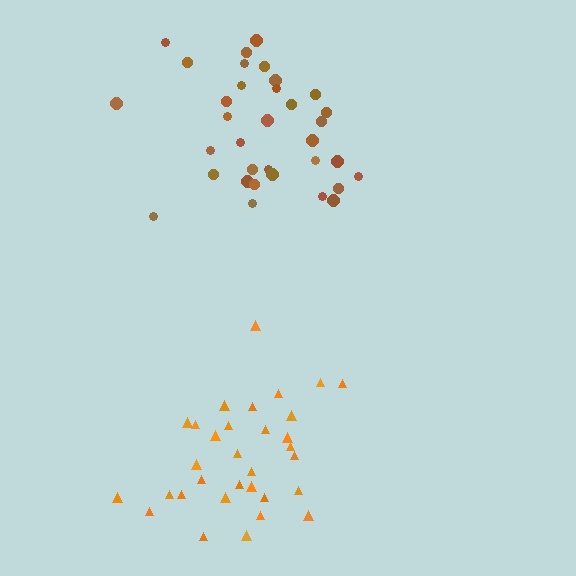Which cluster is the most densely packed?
Orange.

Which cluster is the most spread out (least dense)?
Brown.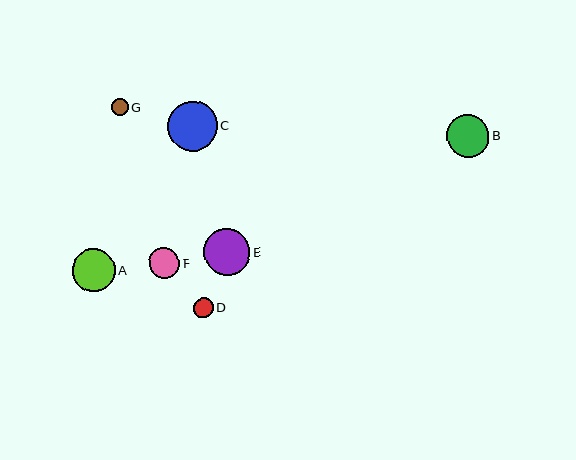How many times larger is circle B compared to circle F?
Circle B is approximately 1.4 times the size of circle F.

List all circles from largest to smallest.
From largest to smallest: C, E, A, B, F, D, G.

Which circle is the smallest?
Circle G is the smallest with a size of approximately 17 pixels.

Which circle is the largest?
Circle C is the largest with a size of approximately 50 pixels.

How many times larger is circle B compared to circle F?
Circle B is approximately 1.4 times the size of circle F.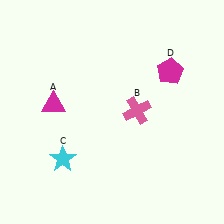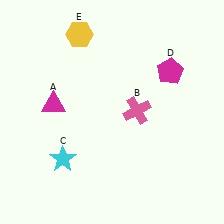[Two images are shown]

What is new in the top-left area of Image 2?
A yellow hexagon (E) was added in the top-left area of Image 2.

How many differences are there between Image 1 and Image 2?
There is 1 difference between the two images.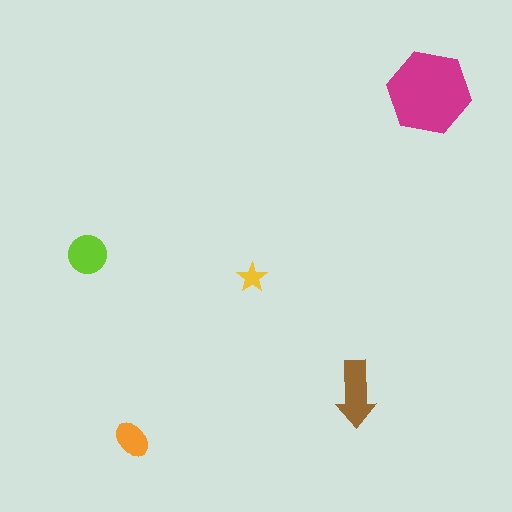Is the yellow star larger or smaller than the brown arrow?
Smaller.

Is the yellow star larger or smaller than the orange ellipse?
Smaller.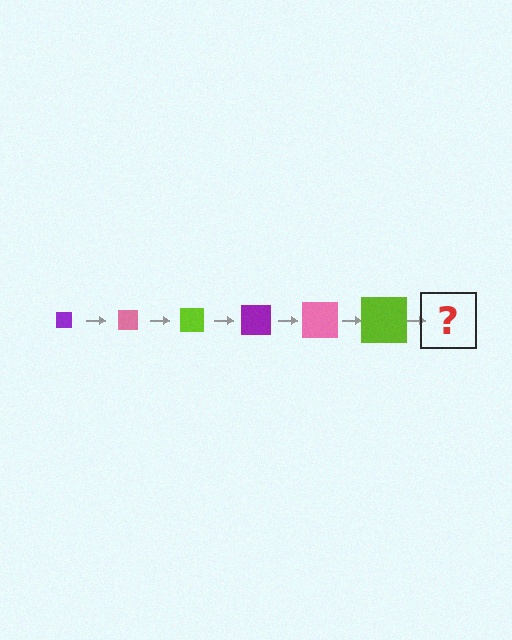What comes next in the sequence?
The next element should be a purple square, larger than the previous one.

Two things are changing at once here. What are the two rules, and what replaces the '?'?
The two rules are that the square grows larger each step and the color cycles through purple, pink, and lime. The '?' should be a purple square, larger than the previous one.